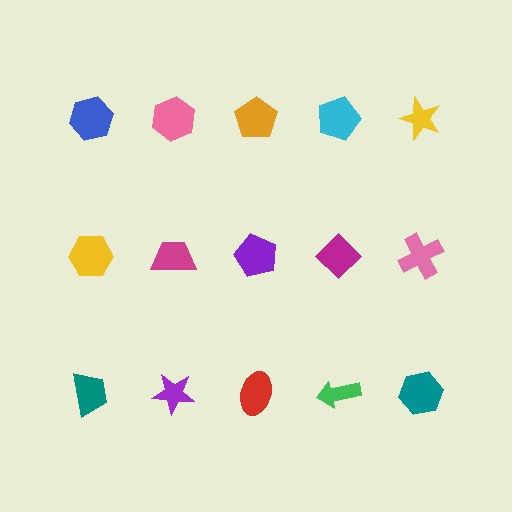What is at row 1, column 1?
A blue hexagon.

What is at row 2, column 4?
A magenta diamond.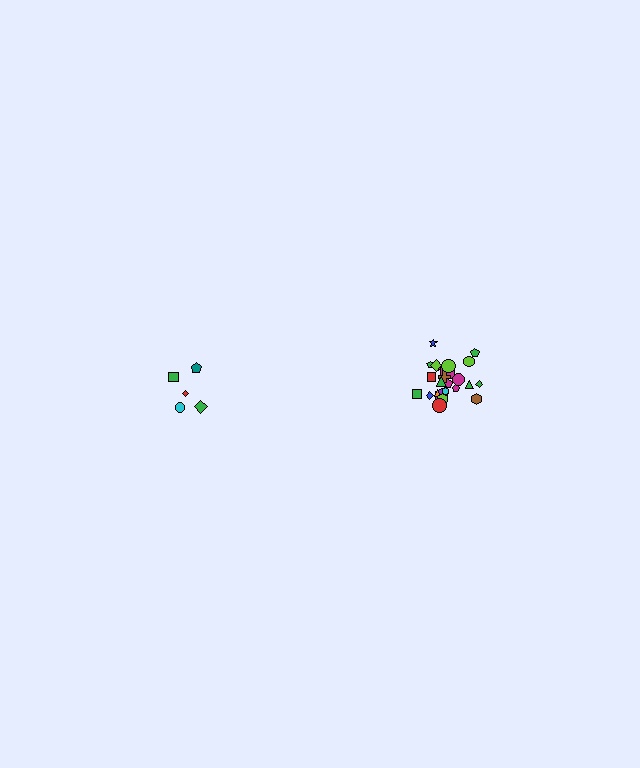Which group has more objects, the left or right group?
The right group.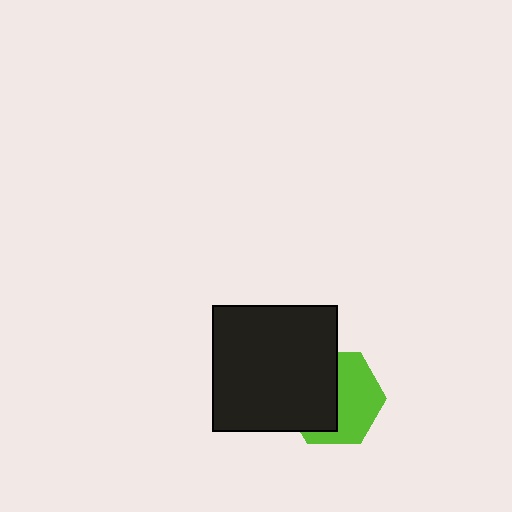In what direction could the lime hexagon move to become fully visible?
The lime hexagon could move right. That would shift it out from behind the black square entirely.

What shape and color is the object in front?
The object in front is a black square.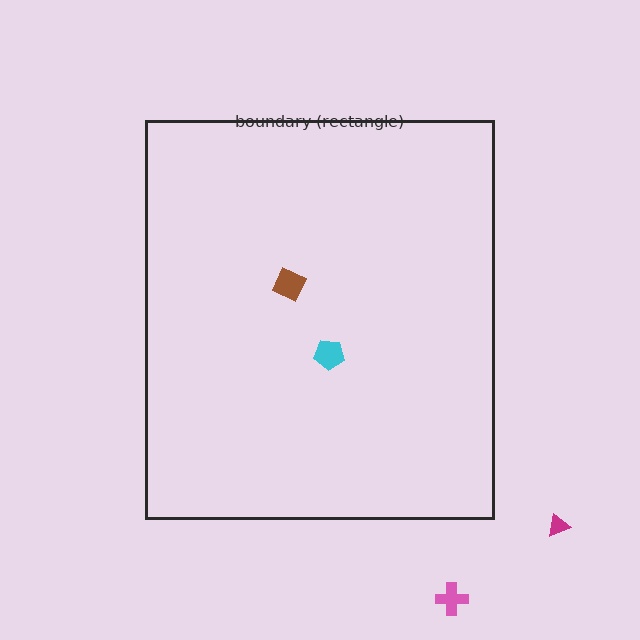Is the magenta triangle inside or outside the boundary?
Outside.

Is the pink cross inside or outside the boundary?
Outside.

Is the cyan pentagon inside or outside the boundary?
Inside.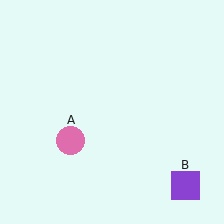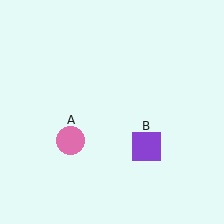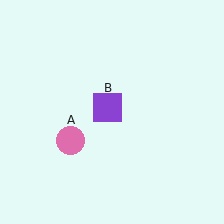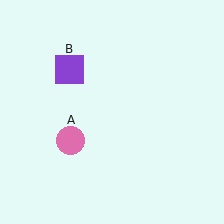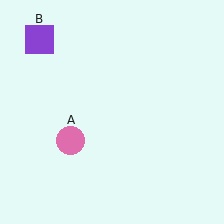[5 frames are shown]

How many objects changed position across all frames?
1 object changed position: purple square (object B).